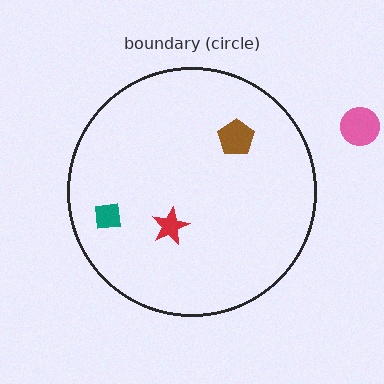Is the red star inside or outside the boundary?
Inside.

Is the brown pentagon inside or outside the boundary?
Inside.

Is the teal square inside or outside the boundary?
Inside.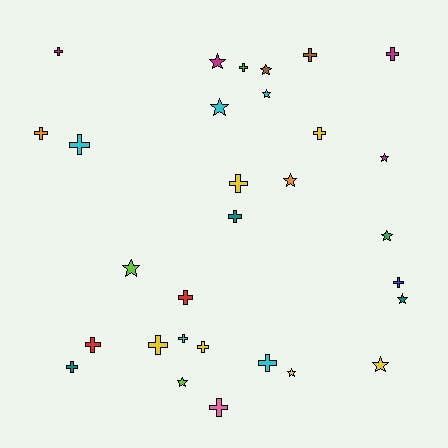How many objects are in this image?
There are 30 objects.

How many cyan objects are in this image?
There are 5 cyan objects.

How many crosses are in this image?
There are 18 crosses.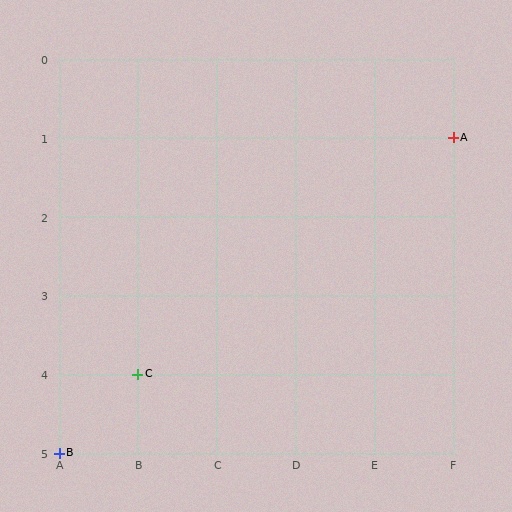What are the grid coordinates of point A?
Point A is at grid coordinates (F, 1).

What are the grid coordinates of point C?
Point C is at grid coordinates (B, 4).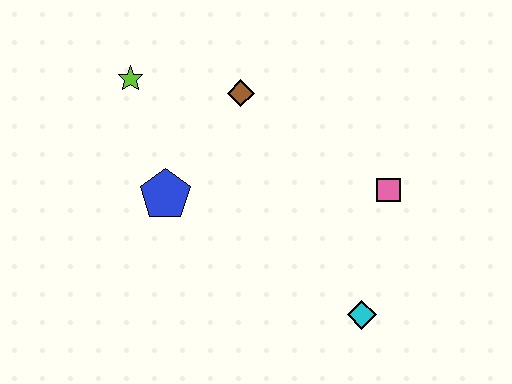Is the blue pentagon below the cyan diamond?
No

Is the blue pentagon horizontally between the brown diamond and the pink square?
No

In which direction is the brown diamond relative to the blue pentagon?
The brown diamond is above the blue pentagon.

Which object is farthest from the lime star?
The cyan diamond is farthest from the lime star.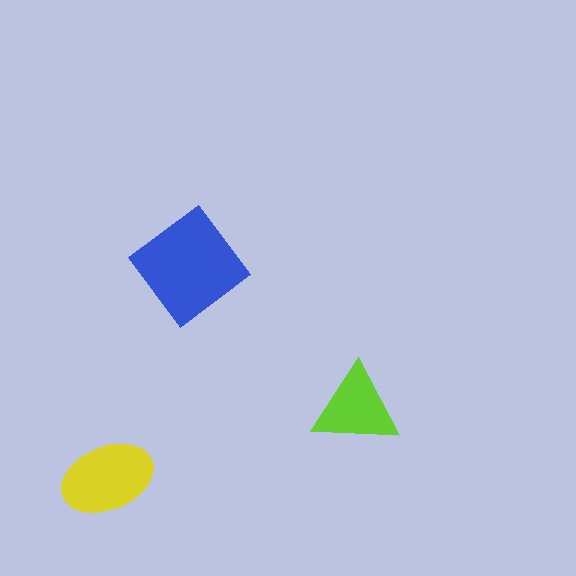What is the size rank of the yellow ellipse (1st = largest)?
2nd.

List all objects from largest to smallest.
The blue diamond, the yellow ellipse, the lime triangle.